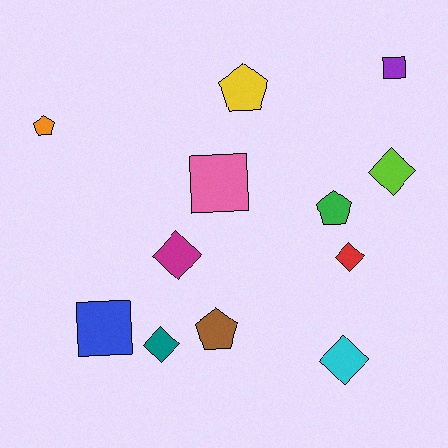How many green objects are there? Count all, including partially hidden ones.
There is 1 green object.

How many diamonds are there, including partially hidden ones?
There are 5 diamonds.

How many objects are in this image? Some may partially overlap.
There are 12 objects.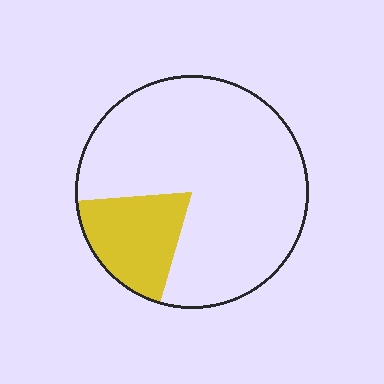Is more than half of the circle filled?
No.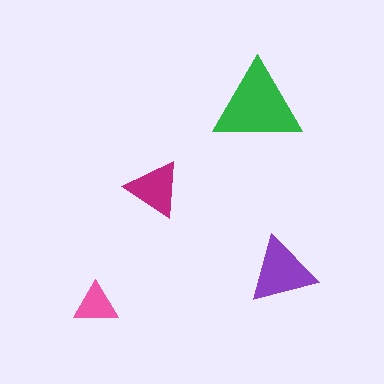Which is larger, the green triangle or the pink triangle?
The green one.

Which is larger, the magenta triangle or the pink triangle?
The magenta one.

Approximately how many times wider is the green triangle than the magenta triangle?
About 1.5 times wider.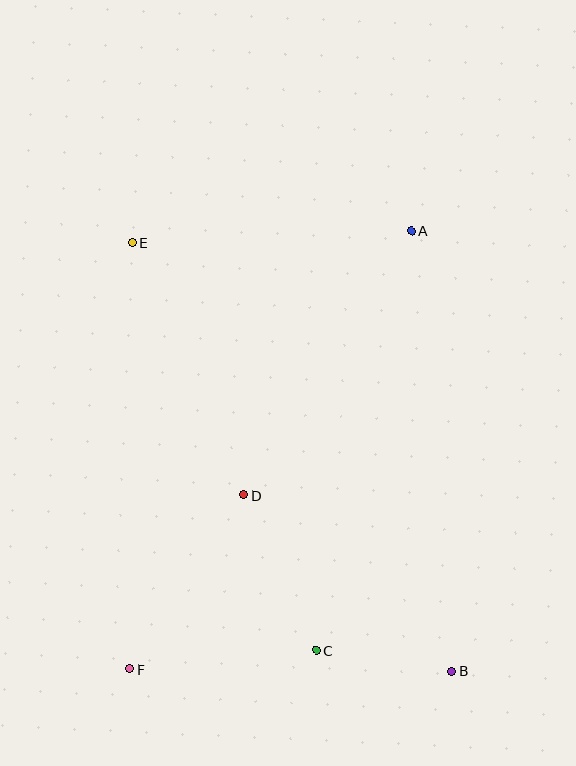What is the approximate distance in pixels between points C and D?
The distance between C and D is approximately 171 pixels.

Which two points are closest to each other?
Points B and C are closest to each other.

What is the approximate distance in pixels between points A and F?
The distance between A and F is approximately 521 pixels.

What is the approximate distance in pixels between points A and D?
The distance between A and D is approximately 313 pixels.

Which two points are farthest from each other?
Points B and E are farthest from each other.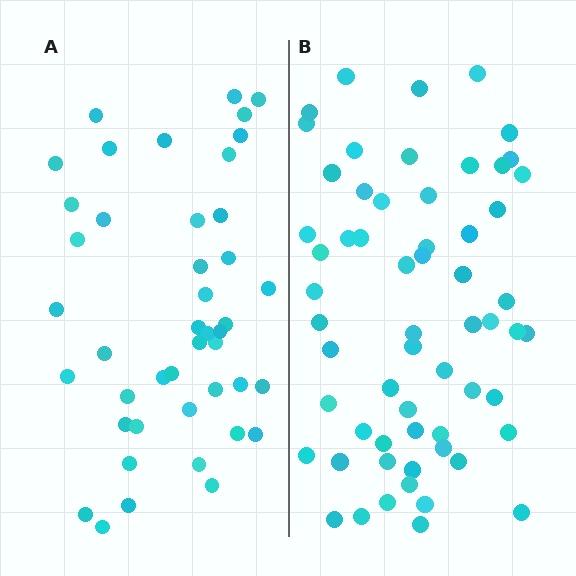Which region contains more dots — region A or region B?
Region B (the right region) has more dots.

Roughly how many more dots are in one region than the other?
Region B has approximately 15 more dots than region A.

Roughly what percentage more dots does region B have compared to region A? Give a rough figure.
About 35% more.